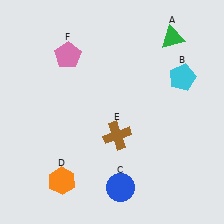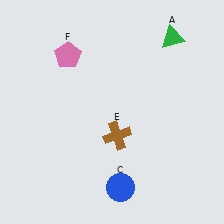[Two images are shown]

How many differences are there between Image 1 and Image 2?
There are 2 differences between the two images.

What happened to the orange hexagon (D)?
The orange hexagon (D) was removed in Image 2. It was in the bottom-left area of Image 1.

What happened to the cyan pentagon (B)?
The cyan pentagon (B) was removed in Image 2. It was in the top-right area of Image 1.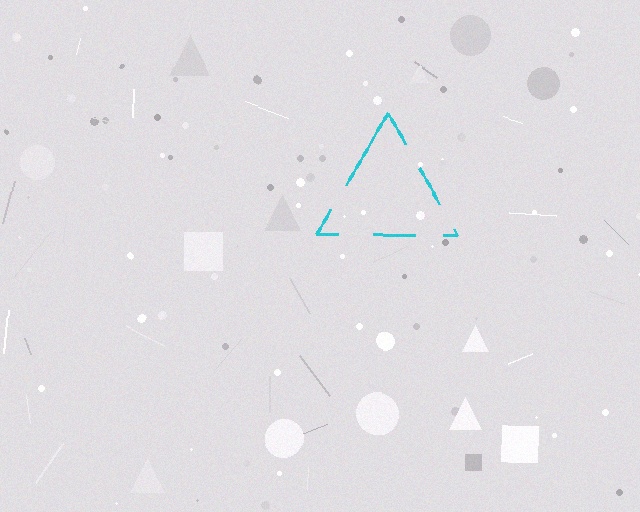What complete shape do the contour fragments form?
The contour fragments form a triangle.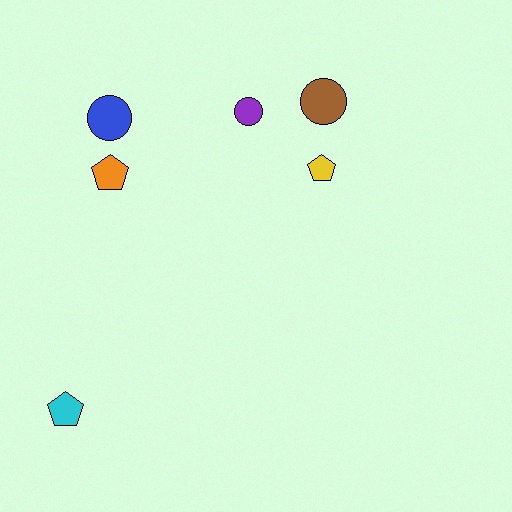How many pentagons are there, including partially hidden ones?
There are 3 pentagons.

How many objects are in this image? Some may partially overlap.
There are 6 objects.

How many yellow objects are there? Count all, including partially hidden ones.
There is 1 yellow object.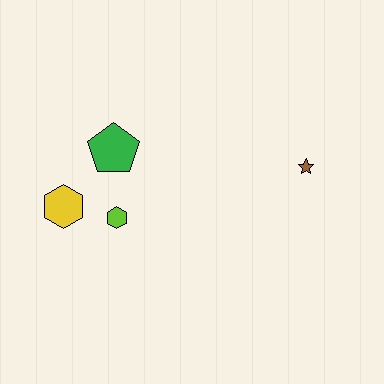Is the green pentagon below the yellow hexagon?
No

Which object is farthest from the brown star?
The yellow hexagon is farthest from the brown star.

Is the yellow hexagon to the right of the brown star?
No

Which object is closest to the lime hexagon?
The yellow hexagon is closest to the lime hexagon.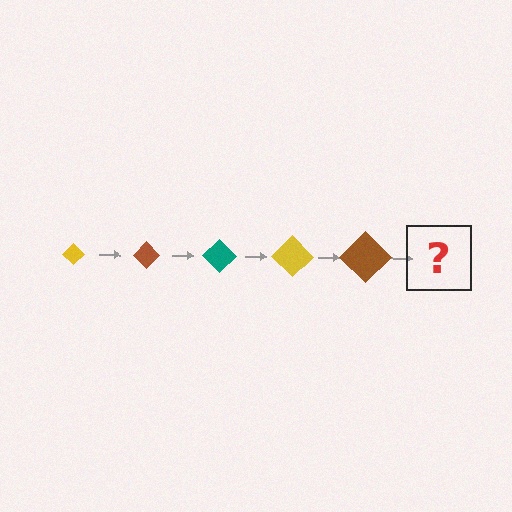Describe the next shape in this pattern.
It should be a teal diamond, larger than the previous one.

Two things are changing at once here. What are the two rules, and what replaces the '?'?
The two rules are that the diamond grows larger each step and the color cycles through yellow, brown, and teal. The '?' should be a teal diamond, larger than the previous one.